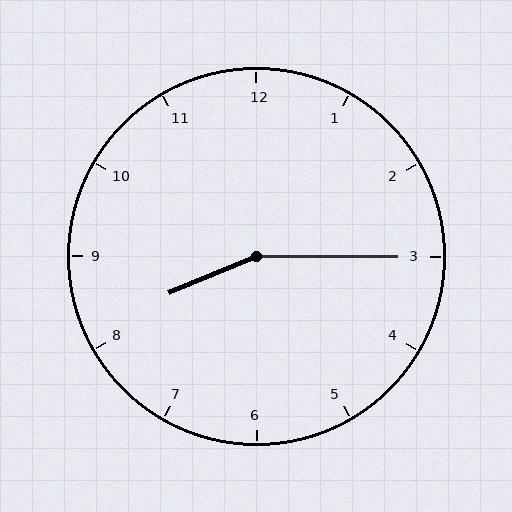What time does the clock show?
8:15.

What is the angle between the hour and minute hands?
Approximately 158 degrees.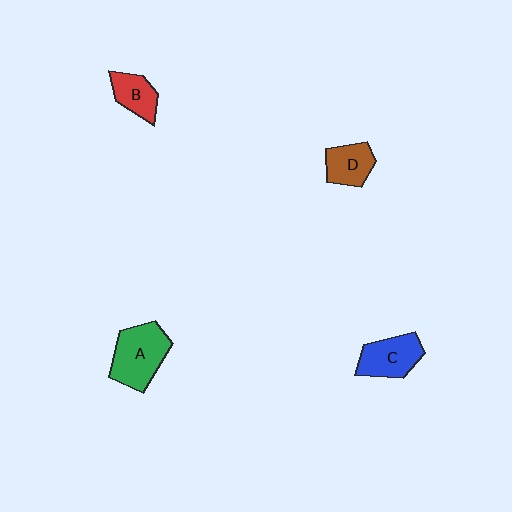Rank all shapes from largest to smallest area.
From largest to smallest: A (green), C (blue), D (brown), B (red).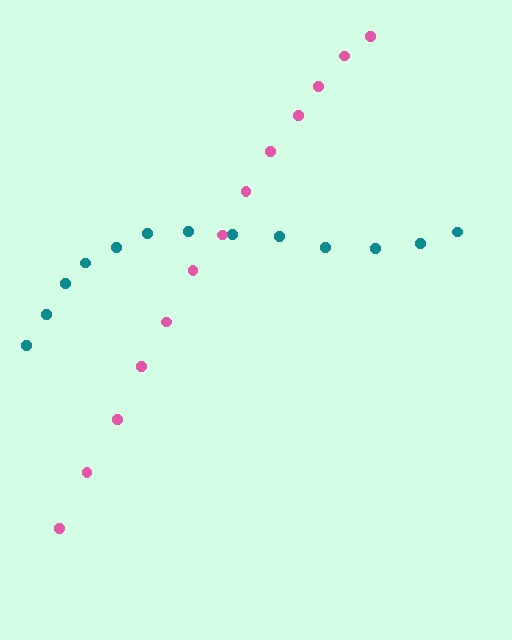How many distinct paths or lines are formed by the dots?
There are 2 distinct paths.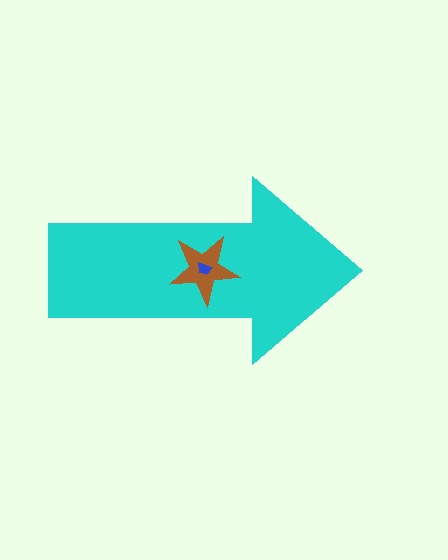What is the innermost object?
The blue trapezoid.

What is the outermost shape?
The cyan arrow.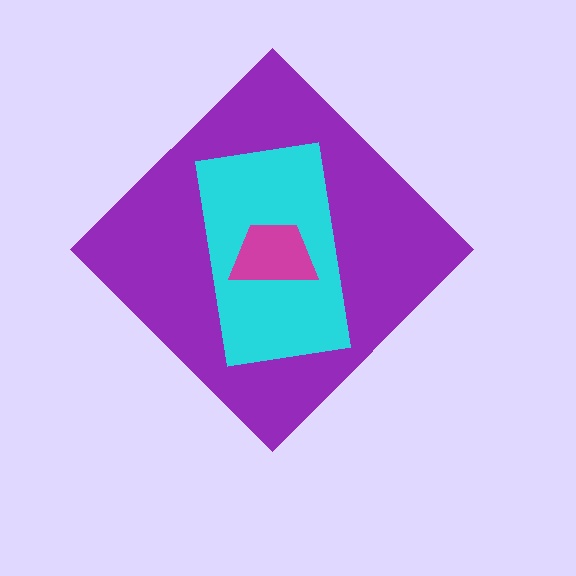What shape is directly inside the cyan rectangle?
The magenta trapezoid.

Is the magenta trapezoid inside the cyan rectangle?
Yes.